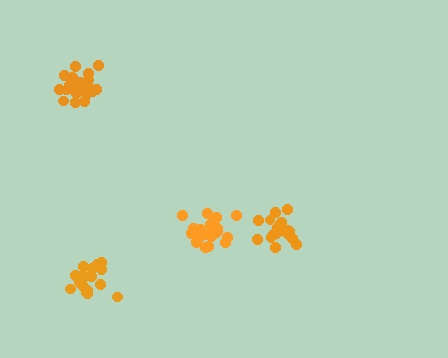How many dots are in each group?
Group 1: 18 dots, Group 2: 21 dots, Group 3: 21 dots, Group 4: 17 dots (77 total).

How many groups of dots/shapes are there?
There are 4 groups.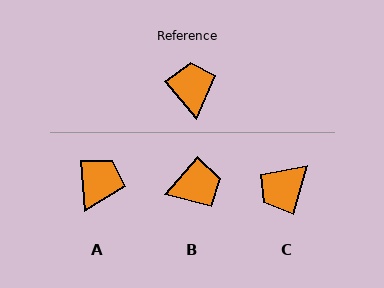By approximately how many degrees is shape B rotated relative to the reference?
Approximately 80 degrees clockwise.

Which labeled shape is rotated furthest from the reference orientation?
C, about 124 degrees away.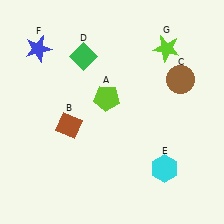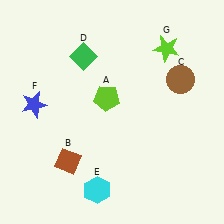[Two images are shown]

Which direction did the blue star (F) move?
The blue star (F) moved down.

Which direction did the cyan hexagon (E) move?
The cyan hexagon (E) moved left.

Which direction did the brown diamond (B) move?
The brown diamond (B) moved down.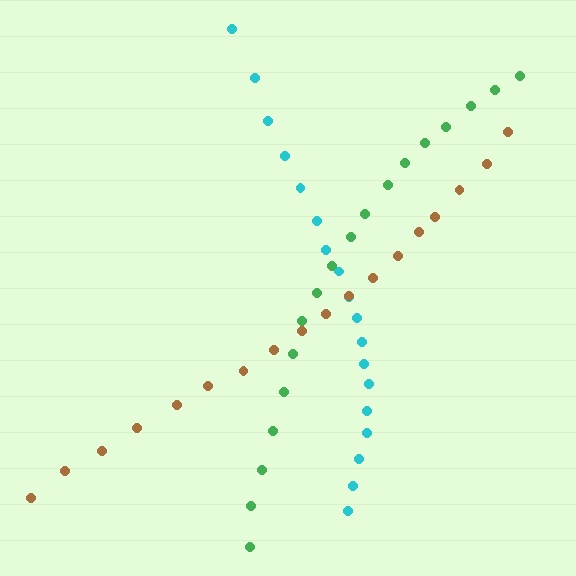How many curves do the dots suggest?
There are 3 distinct paths.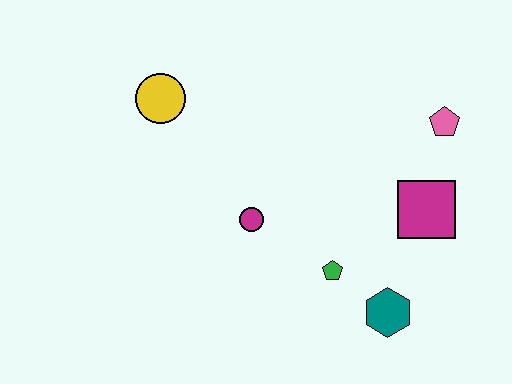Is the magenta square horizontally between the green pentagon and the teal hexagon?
No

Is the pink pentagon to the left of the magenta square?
No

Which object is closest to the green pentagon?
The teal hexagon is closest to the green pentagon.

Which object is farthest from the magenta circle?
The pink pentagon is farthest from the magenta circle.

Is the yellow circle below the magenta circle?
No